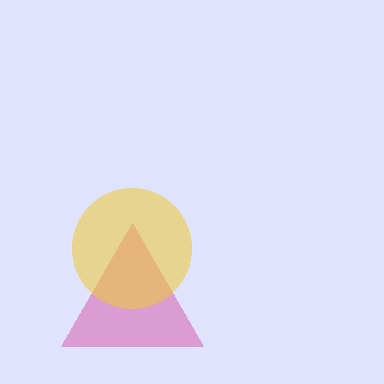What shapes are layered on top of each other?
The layered shapes are: a magenta triangle, a yellow circle.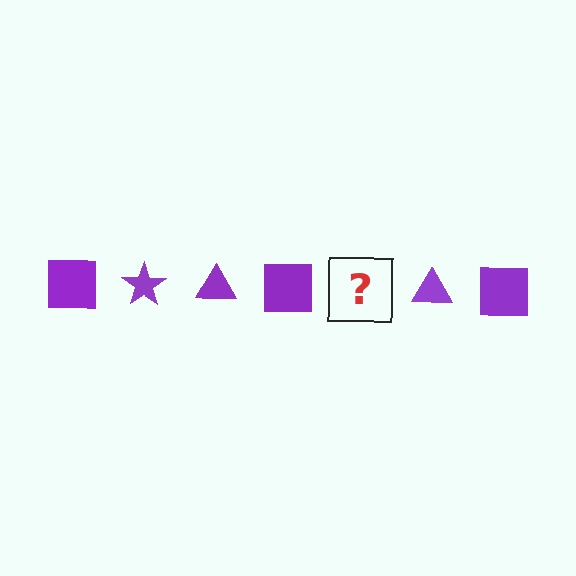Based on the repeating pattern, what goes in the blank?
The blank should be a purple star.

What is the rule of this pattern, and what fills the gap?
The rule is that the pattern cycles through square, star, triangle shapes in purple. The gap should be filled with a purple star.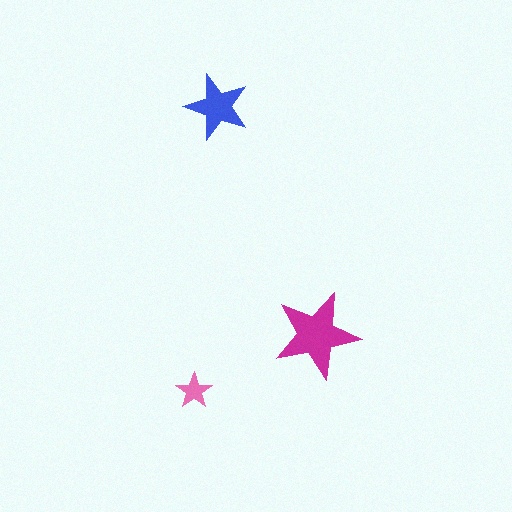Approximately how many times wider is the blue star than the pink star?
About 2 times wider.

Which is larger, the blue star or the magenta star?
The magenta one.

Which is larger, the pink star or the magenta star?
The magenta one.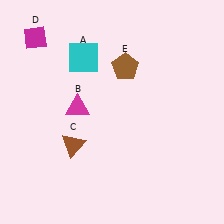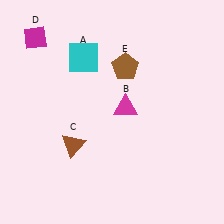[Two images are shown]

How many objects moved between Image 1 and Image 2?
1 object moved between the two images.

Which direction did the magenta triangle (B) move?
The magenta triangle (B) moved right.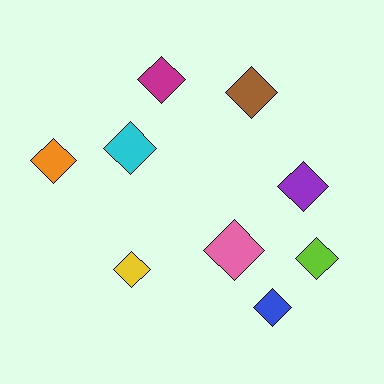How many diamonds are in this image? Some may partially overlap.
There are 9 diamonds.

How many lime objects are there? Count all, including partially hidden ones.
There is 1 lime object.